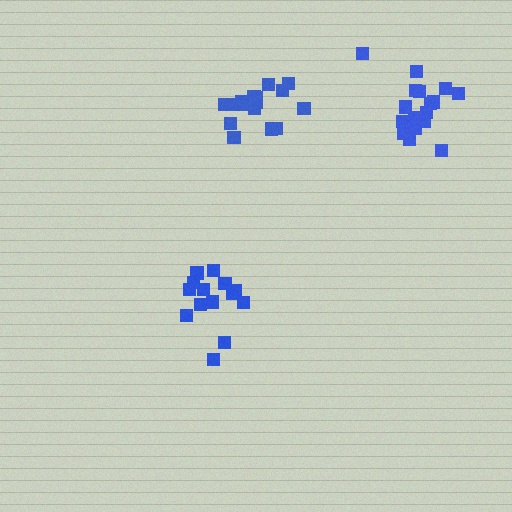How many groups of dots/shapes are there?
There are 3 groups.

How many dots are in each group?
Group 1: 15 dots, Group 2: 17 dots, Group 3: 17 dots (49 total).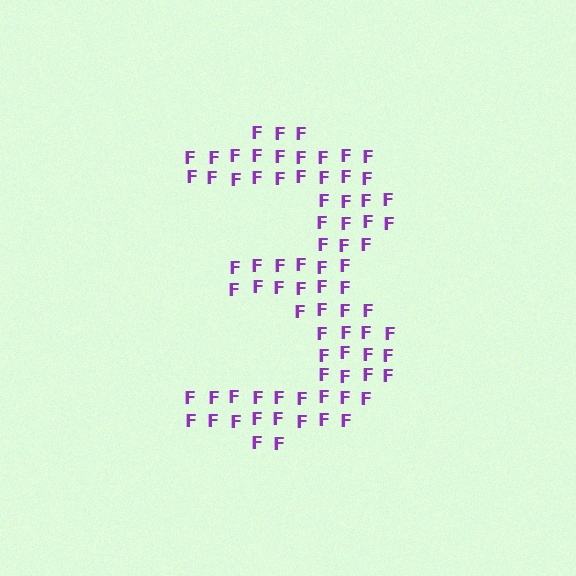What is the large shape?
The large shape is the digit 3.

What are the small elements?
The small elements are letter F's.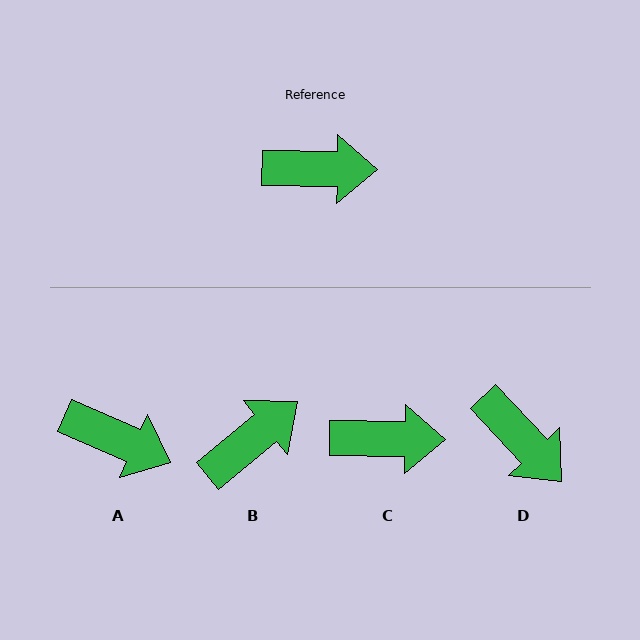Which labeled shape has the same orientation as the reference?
C.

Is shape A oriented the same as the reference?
No, it is off by about 23 degrees.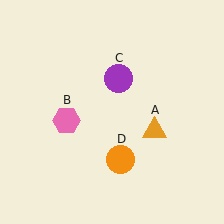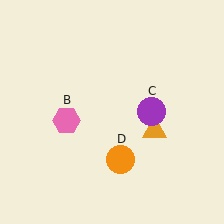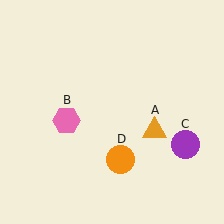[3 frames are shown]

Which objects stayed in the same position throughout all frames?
Orange triangle (object A) and pink hexagon (object B) and orange circle (object D) remained stationary.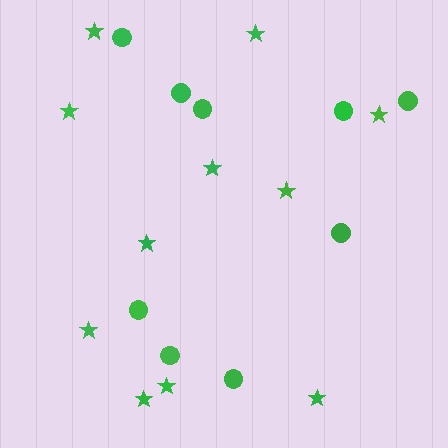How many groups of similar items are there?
There are 2 groups: one group of stars (11) and one group of circles (9).